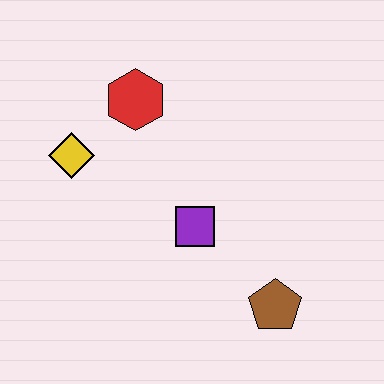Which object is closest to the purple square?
The brown pentagon is closest to the purple square.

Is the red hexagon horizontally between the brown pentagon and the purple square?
No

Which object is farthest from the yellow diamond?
The brown pentagon is farthest from the yellow diamond.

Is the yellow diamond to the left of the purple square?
Yes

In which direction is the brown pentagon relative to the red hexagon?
The brown pentagon is below the red hexagon.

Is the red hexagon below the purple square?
No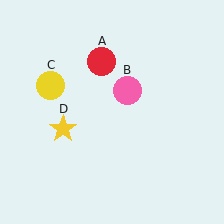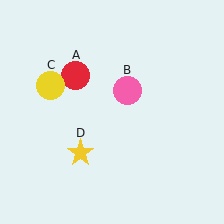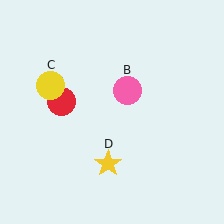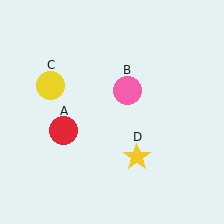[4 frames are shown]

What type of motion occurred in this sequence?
The red circle (object A), yellow star (object D) rotated counterclockwise around the center of the scene.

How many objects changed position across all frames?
2 objects changed position: red circle (object A), yellow star (object D).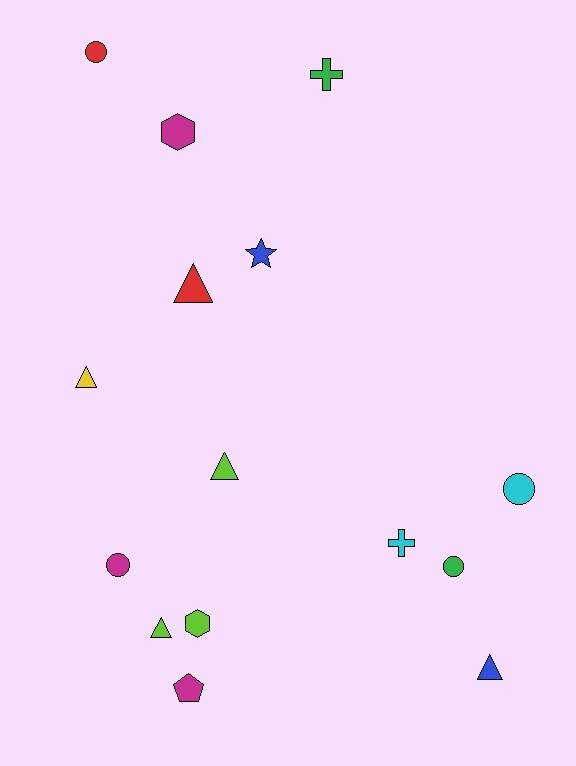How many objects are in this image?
There are 15 objects.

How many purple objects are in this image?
There are no purple objects.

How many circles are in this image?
There are 4 circles.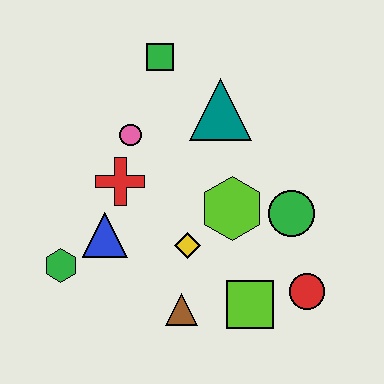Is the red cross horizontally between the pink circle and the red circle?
No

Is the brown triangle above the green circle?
No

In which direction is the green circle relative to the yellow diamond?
The green circle is to the right of the yellow diamond.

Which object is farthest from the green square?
The red circle is farthest from the green square.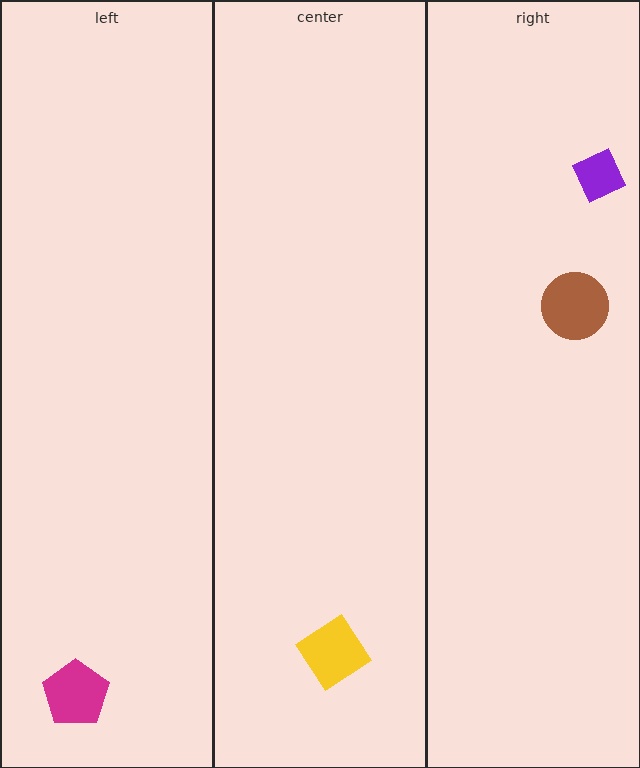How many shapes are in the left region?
1.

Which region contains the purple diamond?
The right region.